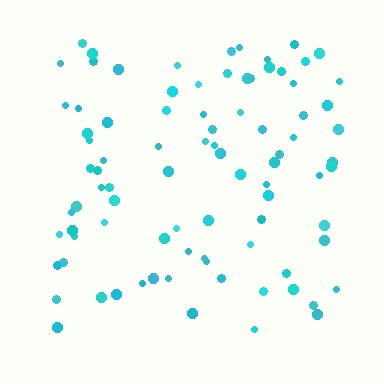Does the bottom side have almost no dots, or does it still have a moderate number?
Still a moderate number, just noticeably fewer than the top.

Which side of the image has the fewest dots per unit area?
The bottom.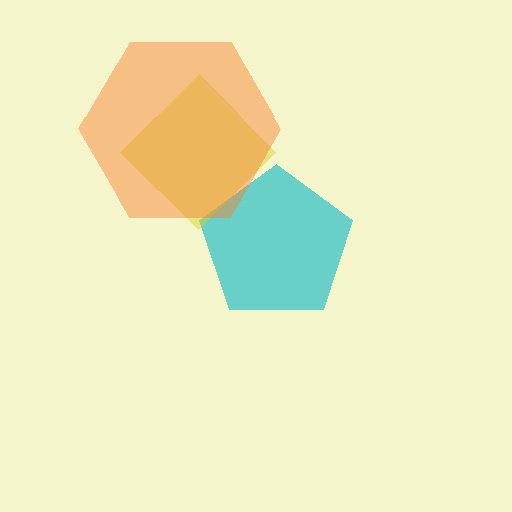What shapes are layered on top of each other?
The layered shapes are: a cyan pentagon, a yellow diamond, an orange hexagon.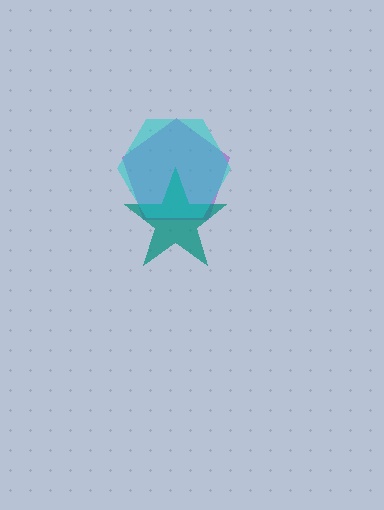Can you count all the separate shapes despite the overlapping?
Yes, there are 3 separate shapes.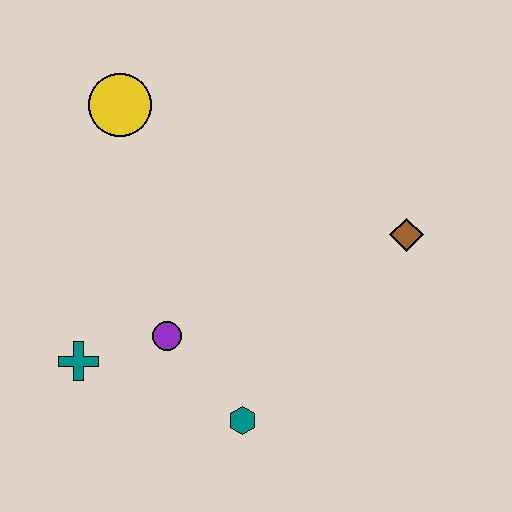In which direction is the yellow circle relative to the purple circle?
The yellow circle is above the purple circle.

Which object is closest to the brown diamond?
The teal hexagon is closest to the brown diamond.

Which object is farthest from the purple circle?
The brown diamond is farthest from the purple circle.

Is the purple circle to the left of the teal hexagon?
Yes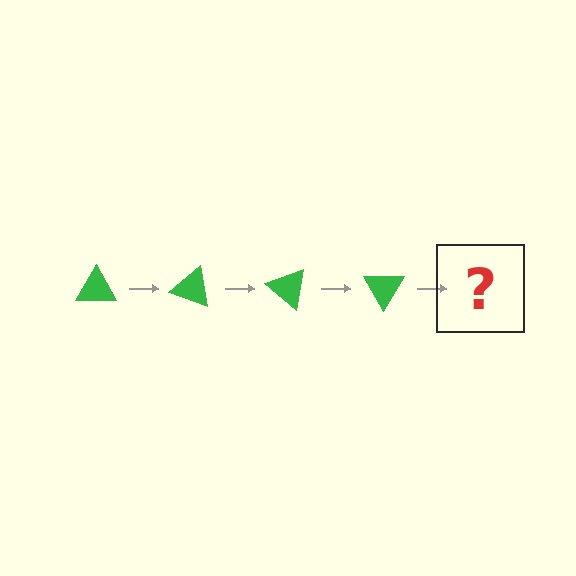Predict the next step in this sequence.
The next step is a green triangle rotated 80 degrees.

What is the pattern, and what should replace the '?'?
The pattern is that the triangle rotates 20 degrees each step. The '?' should be a green triangle rotated 80 degrees.